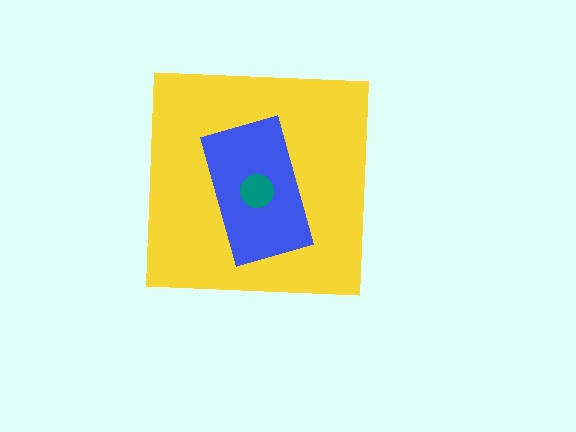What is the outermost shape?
The yellow square.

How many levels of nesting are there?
3.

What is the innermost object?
The teal circle.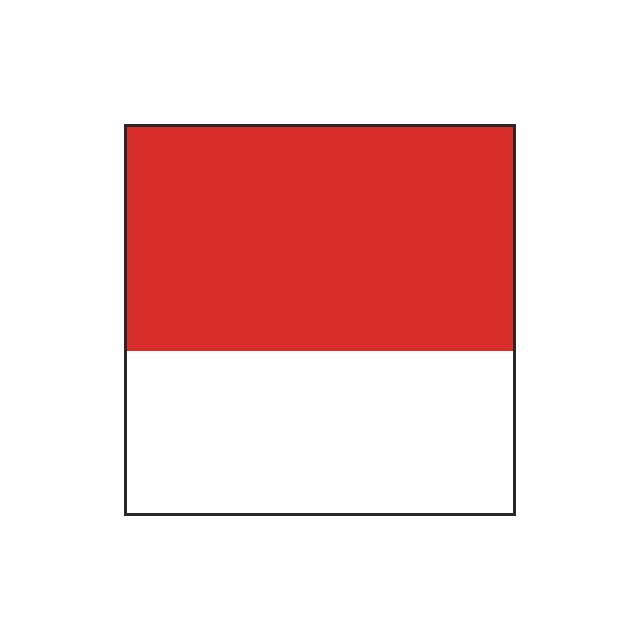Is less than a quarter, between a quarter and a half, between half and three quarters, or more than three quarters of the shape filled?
Between half and three quarters.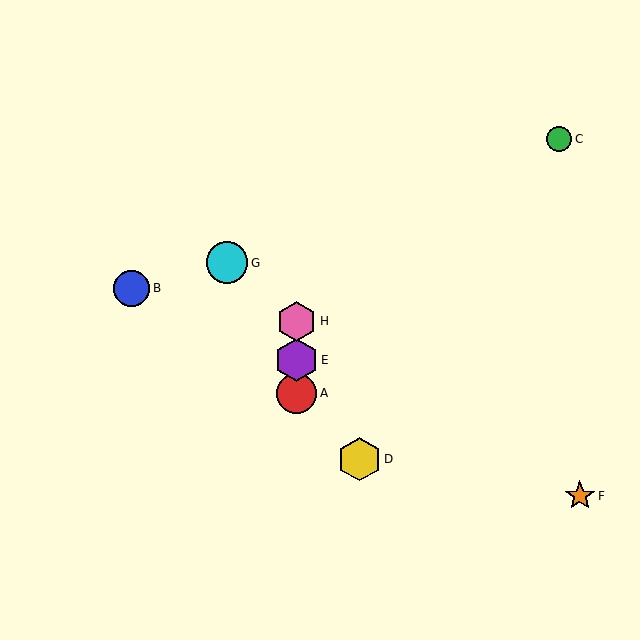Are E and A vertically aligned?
Yes, both are at x≈297.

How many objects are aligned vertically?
3 objects (A, E, H) are aligned vertically.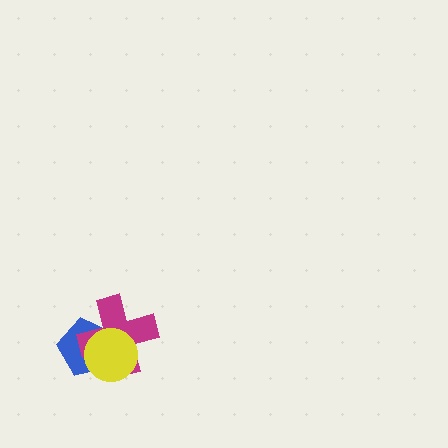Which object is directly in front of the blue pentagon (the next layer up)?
The magenta cross is directly in front of the blue pentagon.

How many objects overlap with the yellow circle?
2 objects overlap with the yellow circle.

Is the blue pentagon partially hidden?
Yes, it is partially covered by another shape.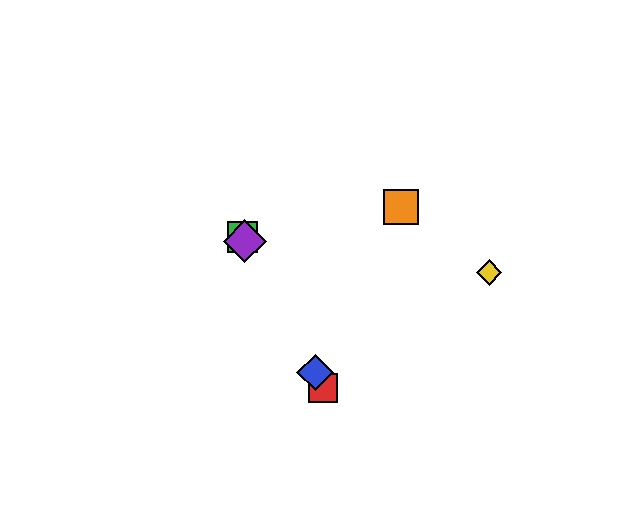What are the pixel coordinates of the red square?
The red square is at (323, 388).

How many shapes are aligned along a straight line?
4 shapes (the red square, the blue diamond, the green square, the purple diamond) are aligned along a straight line.